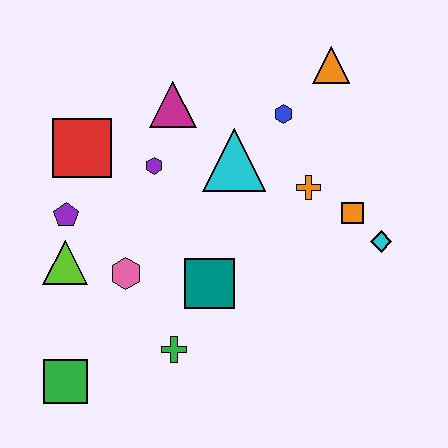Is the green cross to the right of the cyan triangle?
No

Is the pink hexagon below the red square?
Yes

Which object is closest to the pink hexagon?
The lime triangle is closest to the pink hexagon.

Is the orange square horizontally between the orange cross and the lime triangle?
No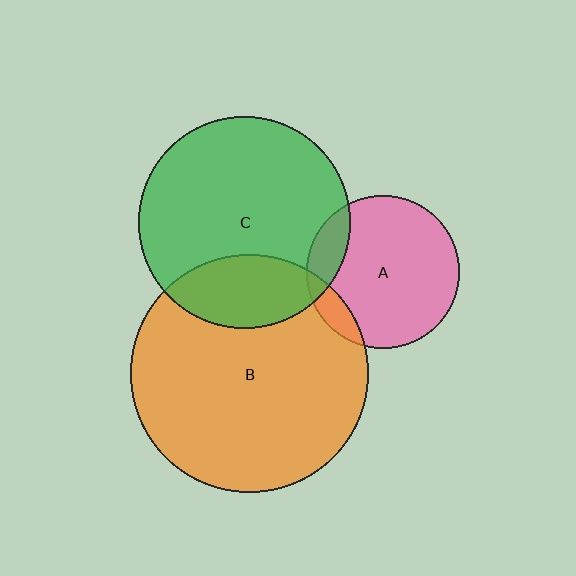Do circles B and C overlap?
Yes.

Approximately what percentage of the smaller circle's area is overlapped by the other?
Approximately 25%.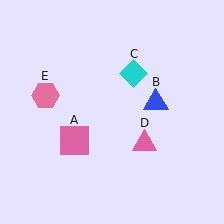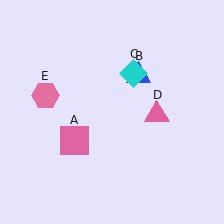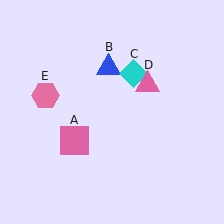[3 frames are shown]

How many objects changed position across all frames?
2 objects changed position: blue triangle (object B), pink triangle (object D).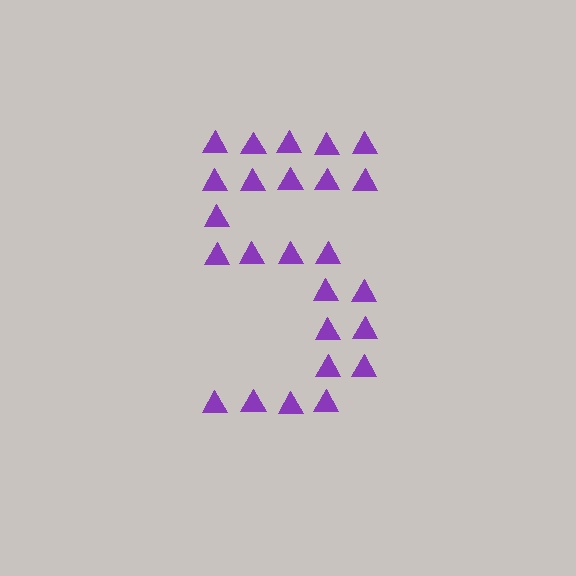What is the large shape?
The large shape is the digit 5.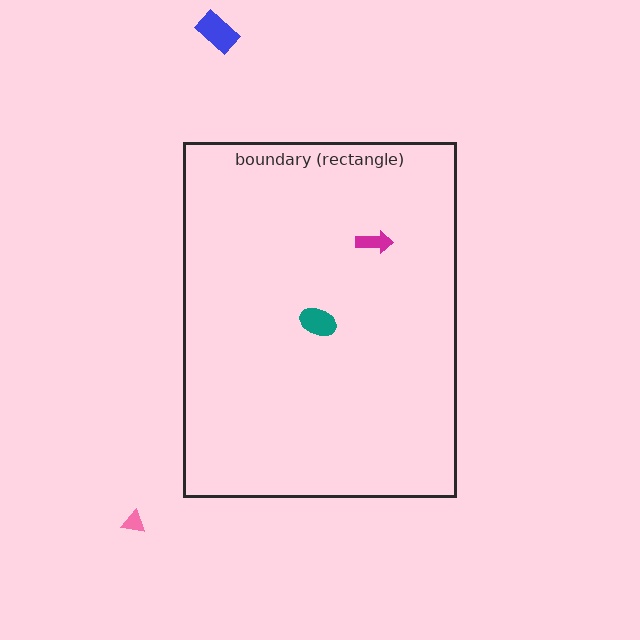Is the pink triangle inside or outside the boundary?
Outside.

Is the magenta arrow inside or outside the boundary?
Inside.